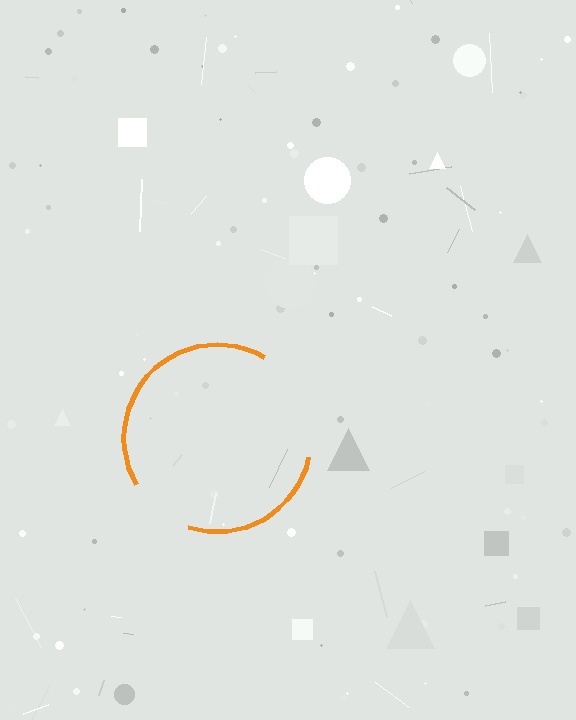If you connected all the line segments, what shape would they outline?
They would outline a circle.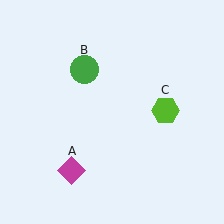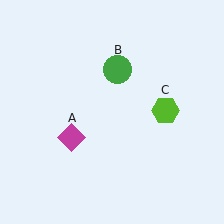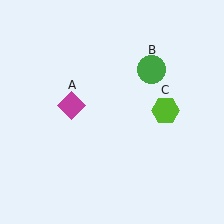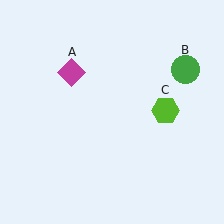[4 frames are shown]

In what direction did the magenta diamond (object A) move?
The magenta diamond (object A) moved up.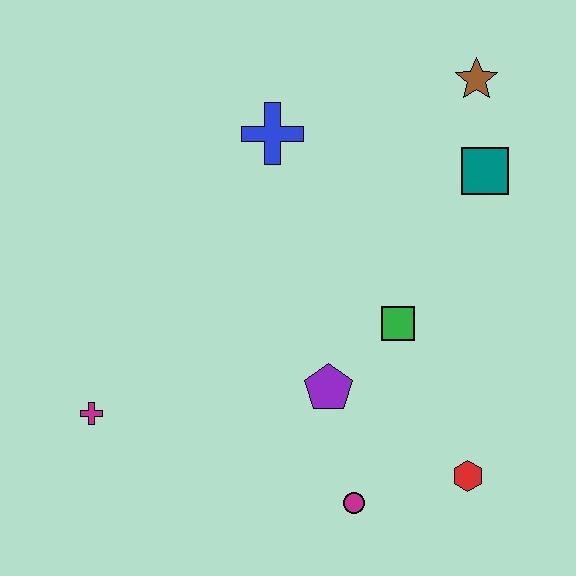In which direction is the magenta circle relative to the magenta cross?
The magenta circle is to the right of the magenta cross.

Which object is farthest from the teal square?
The magenta cross is farthest from the teal square.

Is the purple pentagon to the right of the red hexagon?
No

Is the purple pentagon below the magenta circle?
No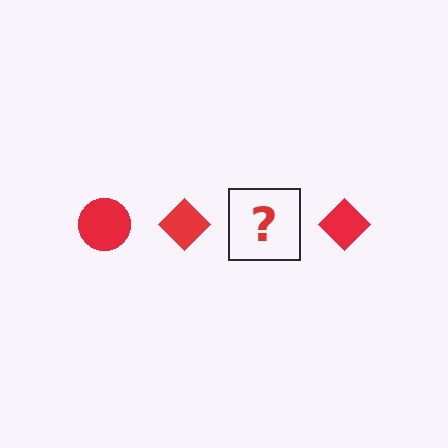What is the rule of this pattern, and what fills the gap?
The rule is that the pattern cycles through circle, diamond shapes in red. The gap should be filled with a red circle.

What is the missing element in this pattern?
The missing element is a red circle.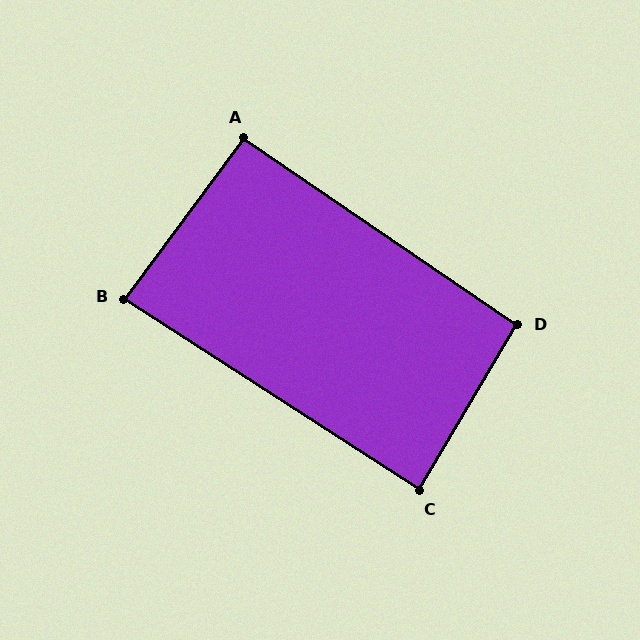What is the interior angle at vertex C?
Approximately 88 degrees (approximately right).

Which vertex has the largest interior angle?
D, at approximately 94 degrees.